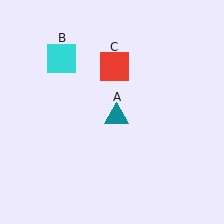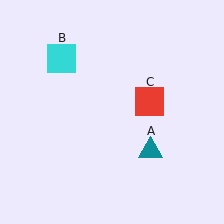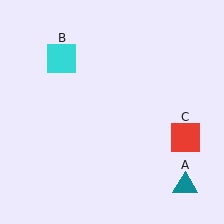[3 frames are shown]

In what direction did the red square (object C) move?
The red square (object C) moved down and to the right.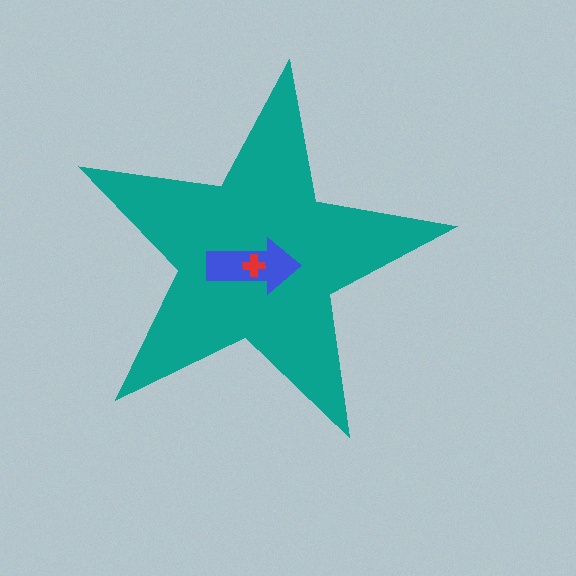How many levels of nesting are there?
3.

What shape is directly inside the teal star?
The blue arrow.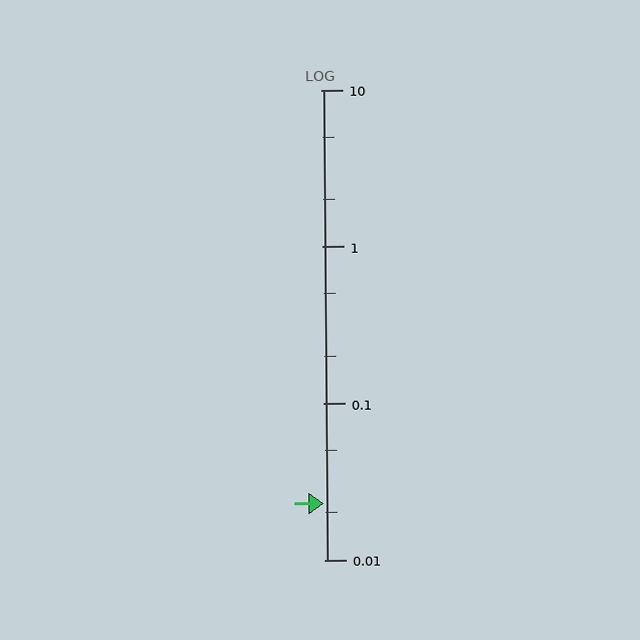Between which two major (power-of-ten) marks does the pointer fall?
The pointer is between 0.01 and 0.1.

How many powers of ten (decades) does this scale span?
The scale spans 3 decades, from 0.01 to 10.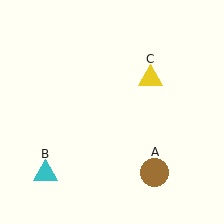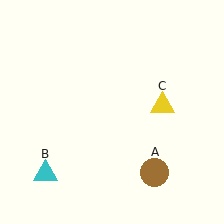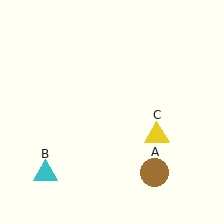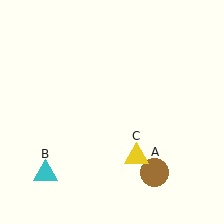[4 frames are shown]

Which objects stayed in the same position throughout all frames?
Brown circle (object A) and cyan triangle (object B) remained stationary.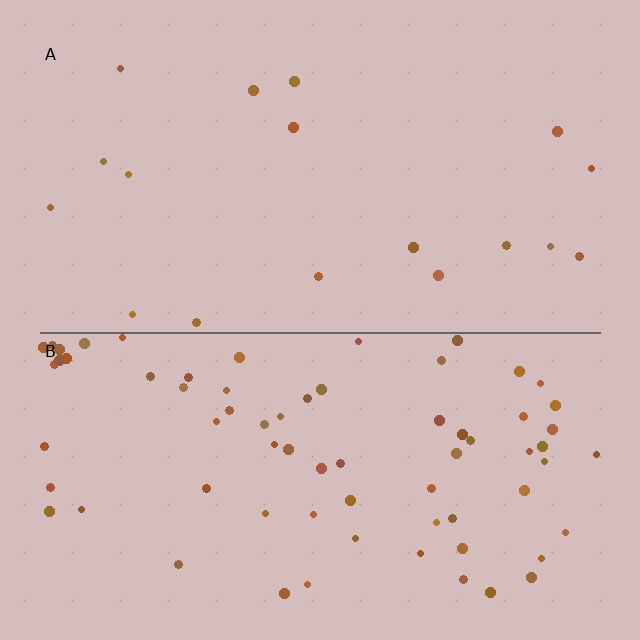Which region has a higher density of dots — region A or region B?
B (the bottom).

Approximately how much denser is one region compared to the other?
Approximately 4.0× — region B over region A.